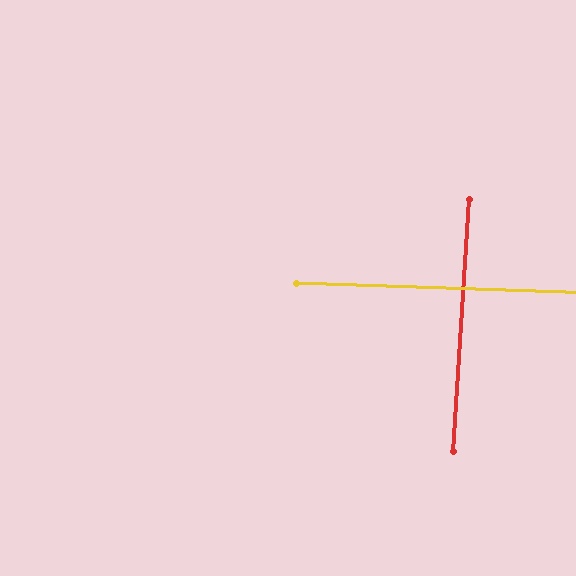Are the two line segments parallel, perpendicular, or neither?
Perpendicular — they meet at approximately 88°.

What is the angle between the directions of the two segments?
Approximately 88 degrees.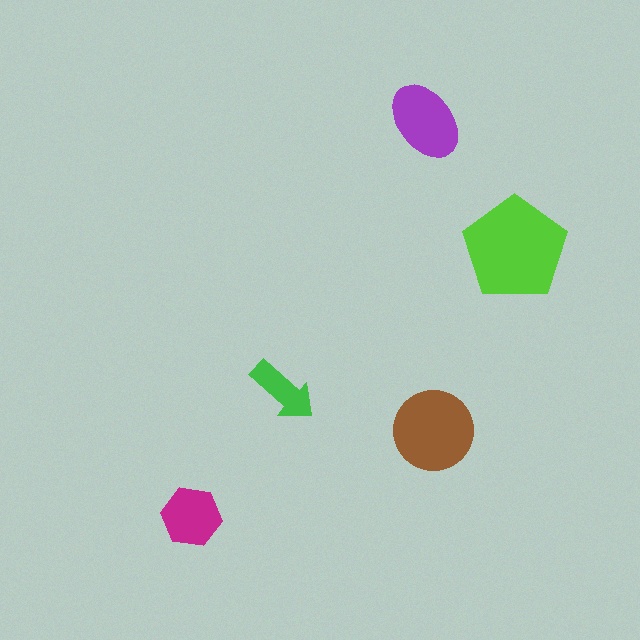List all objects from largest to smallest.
The lime pentagon, the brown circle, the purple ellipse, the magenta hexagon, the green arrow.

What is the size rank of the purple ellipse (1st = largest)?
3rd.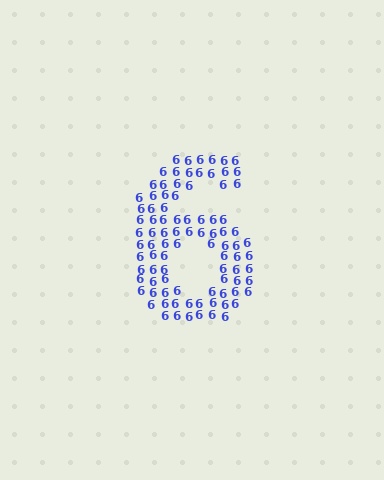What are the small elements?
The small elements are digit 6's.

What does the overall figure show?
The overall figure shows the digit 6.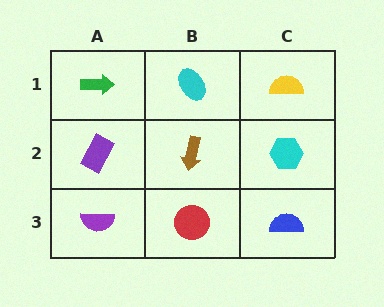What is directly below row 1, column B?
A brown arrow.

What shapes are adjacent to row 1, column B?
A brown arrow (row 2, column B), a green arrow (row 1, column A), a yellow semicircle (row 1, column C).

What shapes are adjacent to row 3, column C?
A cyan hexagon (row 2, column C), a red circle (row 3, column B).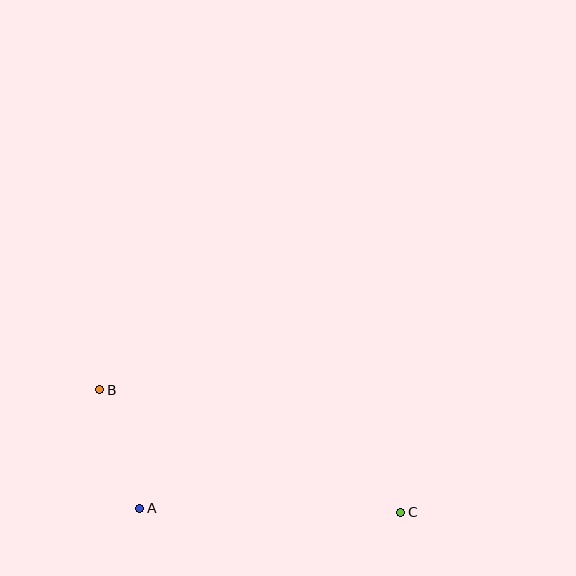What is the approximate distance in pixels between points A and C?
The distance between A and C is approximately 261 pixels.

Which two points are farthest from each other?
Points B and C are farthest from each other.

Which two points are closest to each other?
Points A and B are closest to each other.